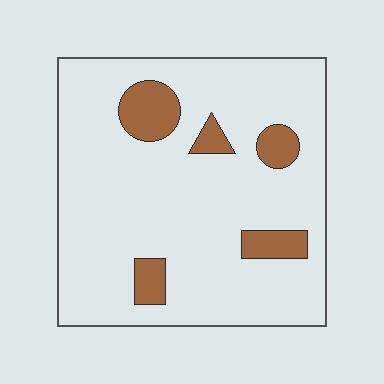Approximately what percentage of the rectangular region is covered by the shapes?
Approximately 10%.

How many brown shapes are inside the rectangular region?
5.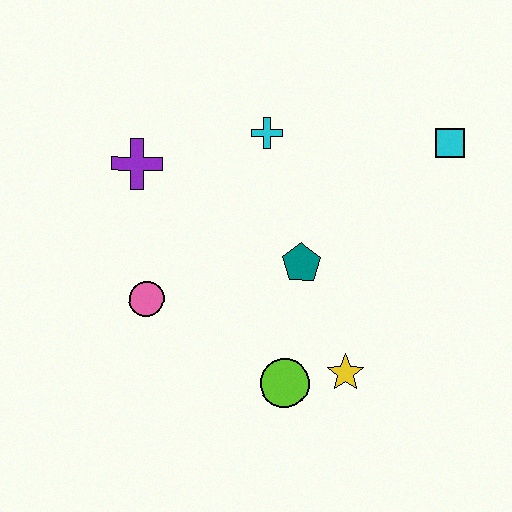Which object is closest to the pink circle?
The purple cross is closest to the pink circle.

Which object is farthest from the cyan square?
The pink circle is farthest from the cyan square.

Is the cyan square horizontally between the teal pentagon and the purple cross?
No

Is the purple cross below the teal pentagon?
No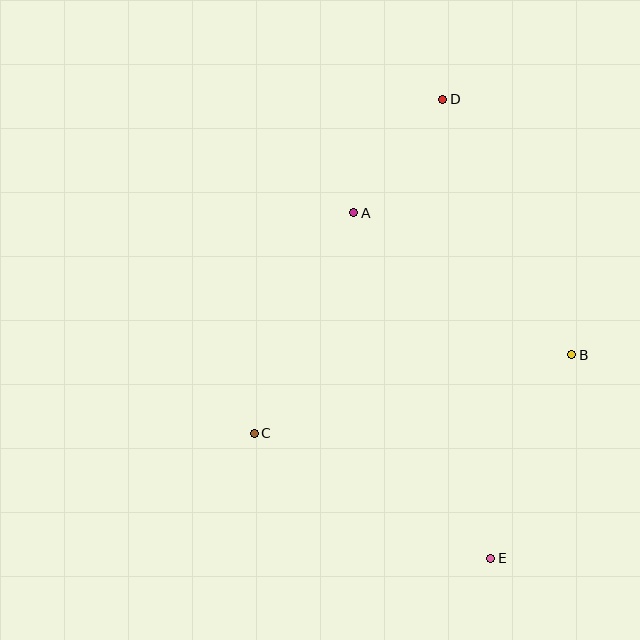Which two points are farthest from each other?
Points D and E are farthest from each other.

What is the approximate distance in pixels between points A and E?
The distance between A and E is approximately 372 pixels.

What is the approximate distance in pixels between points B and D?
The distance between B and D is approximately 287 pixels.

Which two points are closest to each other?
Points A and D are closest to each other.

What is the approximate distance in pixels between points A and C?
The distance between A and C is approximately 242 pixels.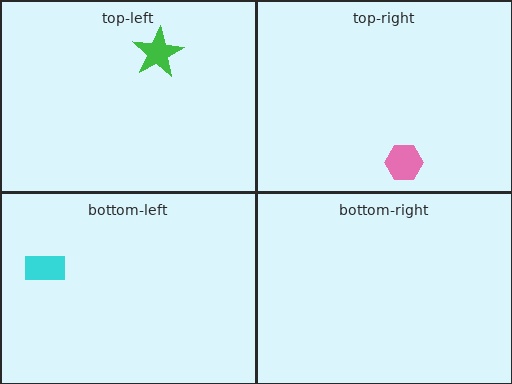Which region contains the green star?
The top-left region.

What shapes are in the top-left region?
The green star.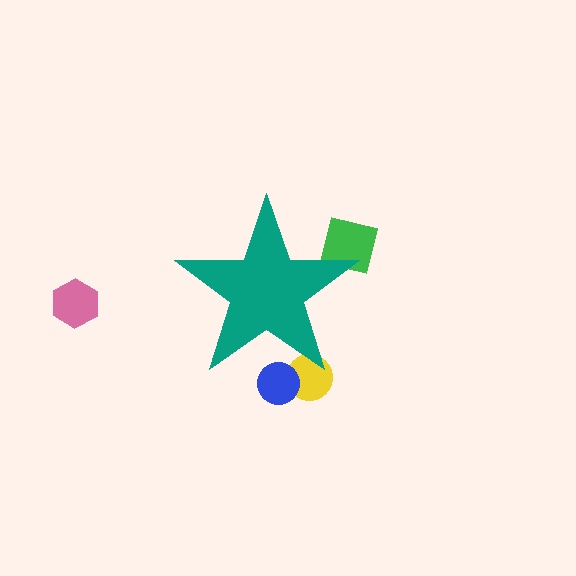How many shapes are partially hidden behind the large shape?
3 shapes are partially hidden.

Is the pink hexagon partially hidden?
No, the pink hexagon is fully visible.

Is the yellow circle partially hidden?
Yes, the yellow circle is partially hidden behind the teal star.